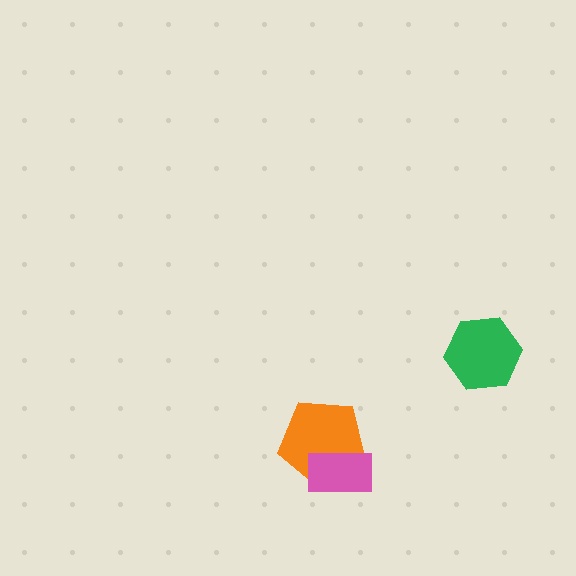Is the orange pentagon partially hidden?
Yes, it is partially covered by another shape.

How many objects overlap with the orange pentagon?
1 object overlaps with the orange pentagon.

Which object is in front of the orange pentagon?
The pink rectangle is in front of the orange pentagon.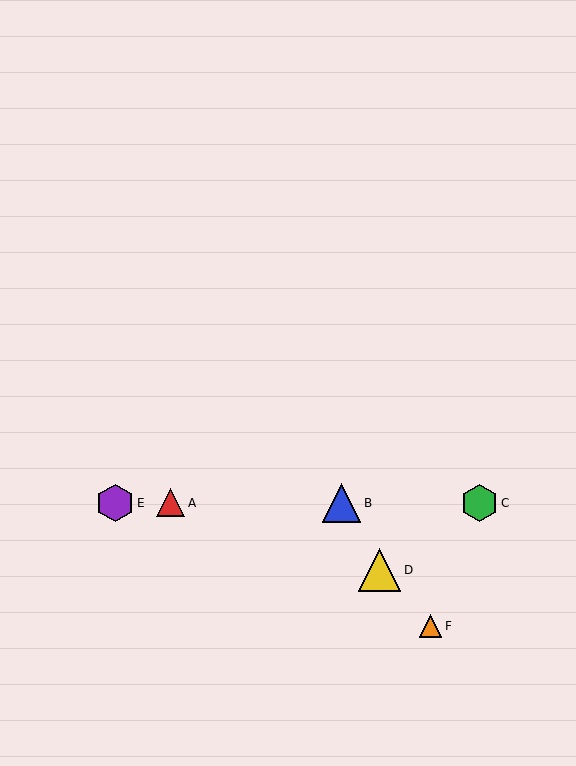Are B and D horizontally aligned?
No, B is at y≈503 and D is at y≈570.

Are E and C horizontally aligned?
Yes, both are at y≈503.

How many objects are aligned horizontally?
4 objects (A, B, C, E) are aligned horizontally.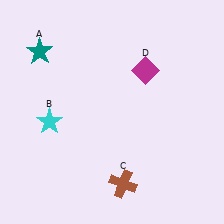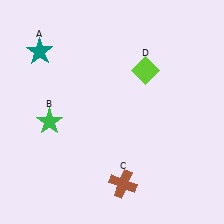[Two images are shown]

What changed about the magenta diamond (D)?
In Image 1, D is magenta. In Image 2, it changed to lime.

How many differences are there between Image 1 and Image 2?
There are 2 differences between the two images.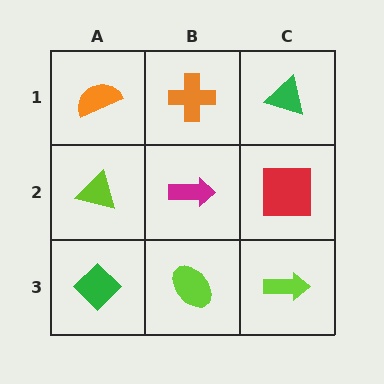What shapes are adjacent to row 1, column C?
A red square (row 2, column C), an orange cross (row 1, column B).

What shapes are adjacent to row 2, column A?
An orange semicircle (row 1, column A), a green diamond (row 3, column A), a magenta arrow (row 2, column B).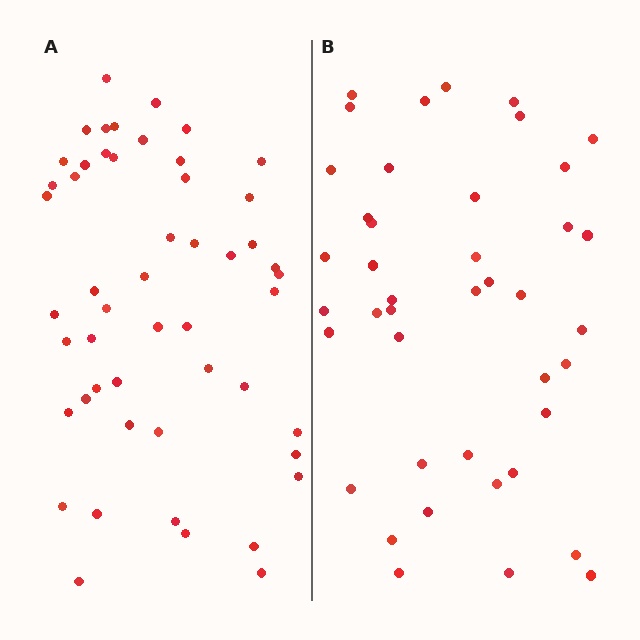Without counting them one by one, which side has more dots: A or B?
Region A (the left region) has more dots.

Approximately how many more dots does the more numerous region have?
Region A has roughly 8 or so more dots than region B.